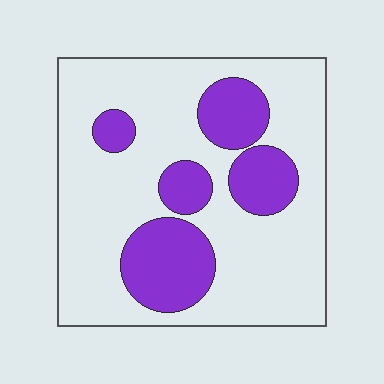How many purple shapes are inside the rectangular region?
5.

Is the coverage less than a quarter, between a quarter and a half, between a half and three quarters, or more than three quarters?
Between a quarter and a half.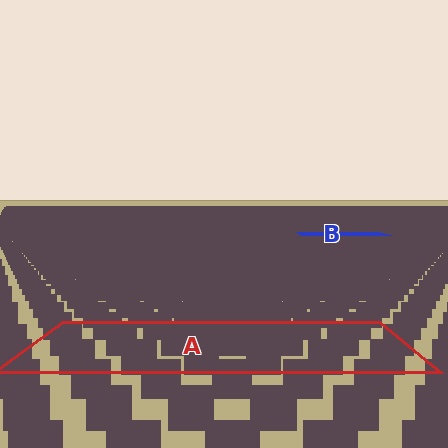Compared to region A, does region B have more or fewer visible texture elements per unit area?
Region B has more texture elements per unit area — they are packed more densely because it is farther away.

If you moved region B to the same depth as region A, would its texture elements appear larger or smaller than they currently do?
They would appear larger. At a closer depth, the same texture elements are projected at a bigger on-screen size.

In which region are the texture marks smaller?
The texture marks are smaller in region B, because it is farther away.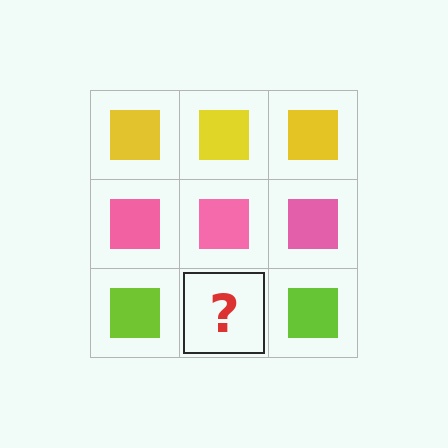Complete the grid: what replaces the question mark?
The question mark should be replaced with a lime square.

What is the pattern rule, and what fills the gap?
The rule is that each row has a consistent color. The gap should be filled with a lime square.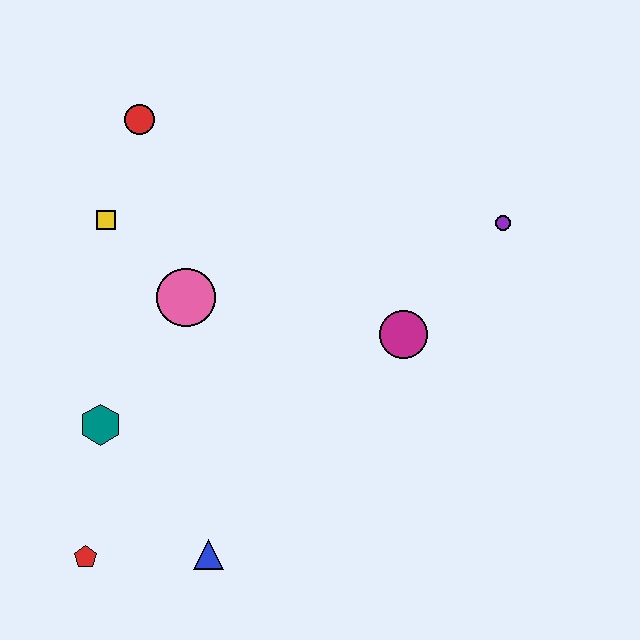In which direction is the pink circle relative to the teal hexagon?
The pink circle is above the teal hexagon.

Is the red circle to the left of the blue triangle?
Yes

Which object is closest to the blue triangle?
The red pentagon is closest to the blue triangle.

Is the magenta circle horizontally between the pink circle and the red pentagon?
No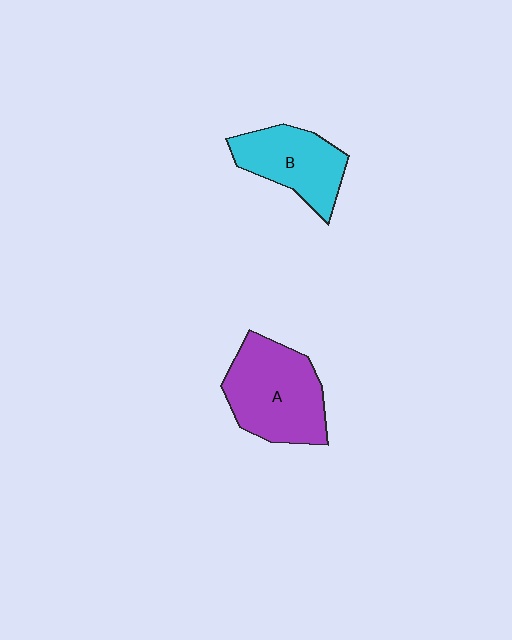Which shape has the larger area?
Shape A (purple).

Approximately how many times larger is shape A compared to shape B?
Approximately 1.3 times.